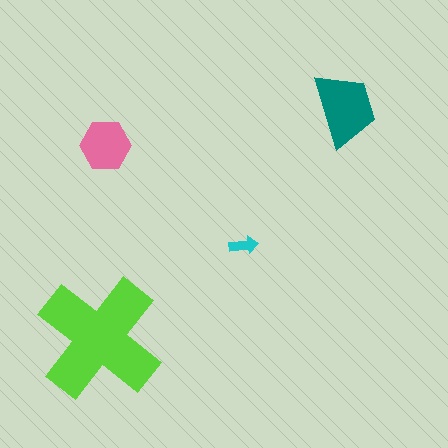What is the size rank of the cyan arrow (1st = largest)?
4th.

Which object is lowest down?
The lime cross is bottommost.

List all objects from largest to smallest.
The lime cross, the teal trapezoid, the pink hexagon, the cyan arrow.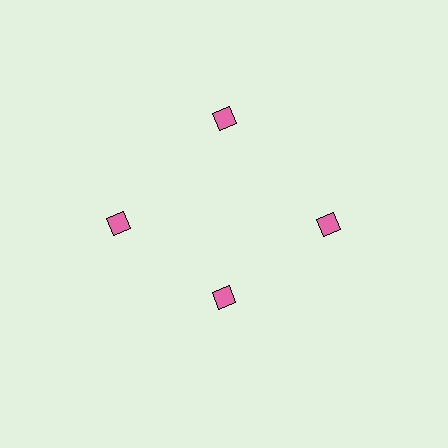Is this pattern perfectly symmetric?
No. The 4 pink diamonds are arranged in a ring, but one element near the 6 o'clock position is pulled inward toward the center, breaking the 4-fold rotational symmetry.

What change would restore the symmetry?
The symmetry would be restored by moving it outward, back onto the ring so that all 4 diamonds sit at equal angles and equal distance from the center.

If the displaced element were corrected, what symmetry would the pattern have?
It would have 4-fold rotational symmetry — the pattern would map onto itself every 90 degrees.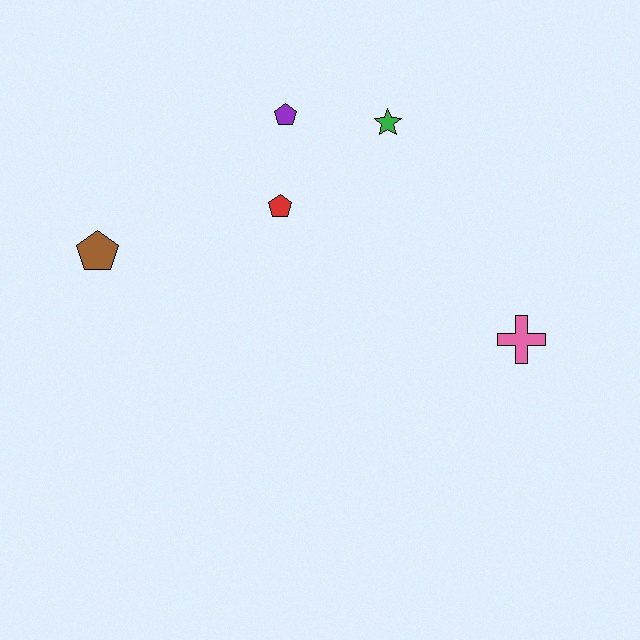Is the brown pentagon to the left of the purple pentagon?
Yes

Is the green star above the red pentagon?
Yes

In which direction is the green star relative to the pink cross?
The green star is above the pink cross.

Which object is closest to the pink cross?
The green star is closest to the pink cross.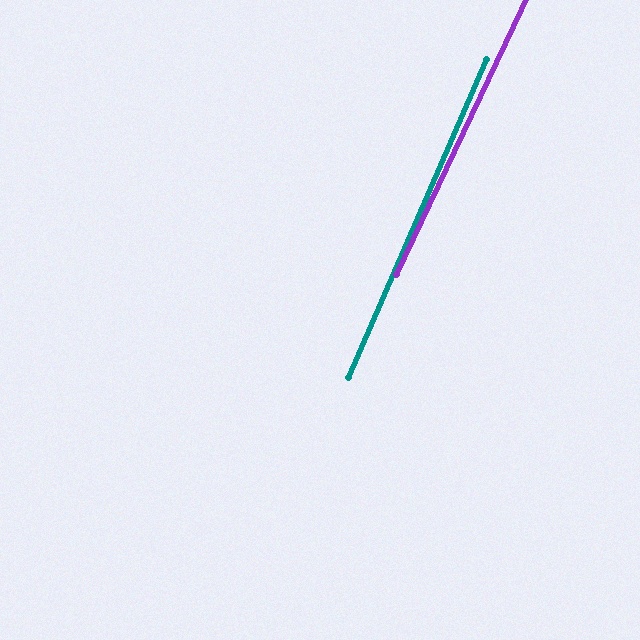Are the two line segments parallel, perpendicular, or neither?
Parallel — their directions differ by only 1.7°.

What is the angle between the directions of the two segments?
Approximately 2 degrees.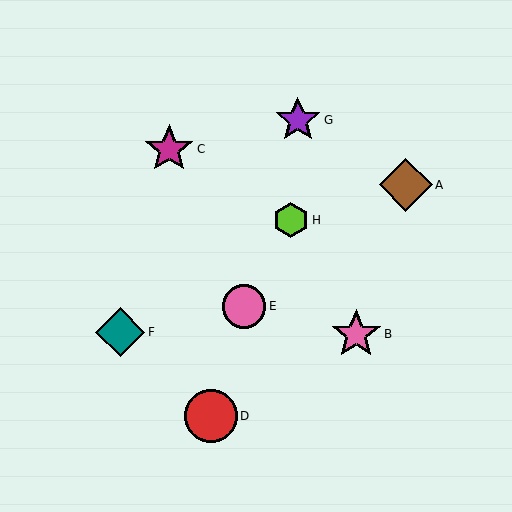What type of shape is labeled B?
Shape B is a pink star.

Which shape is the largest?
The red circle (labeled D) is the largest.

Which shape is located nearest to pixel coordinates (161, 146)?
The magenta star (labeled C) at (169, 149) is nearest to that location.